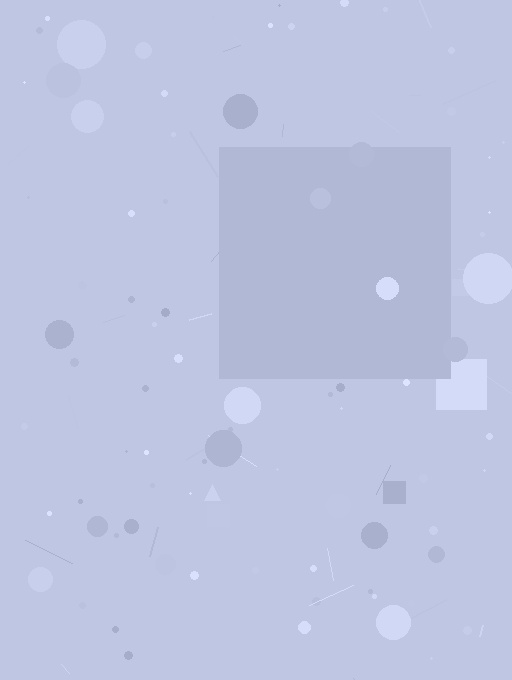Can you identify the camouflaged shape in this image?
The camouflaged shape is a square.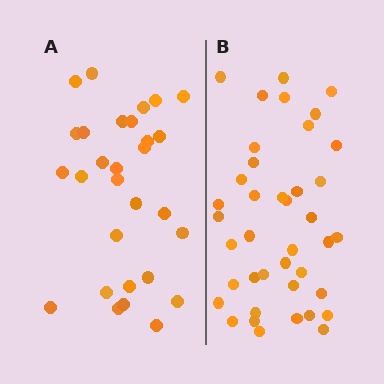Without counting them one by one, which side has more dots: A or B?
Region B (the right region) has more dots.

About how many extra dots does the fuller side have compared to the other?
Region B has roughly 12 or so more dots than region A.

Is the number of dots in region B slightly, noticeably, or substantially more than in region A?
Region B has noticeably more, but not dramatically so. The ratio is roughly 1.4 to 1.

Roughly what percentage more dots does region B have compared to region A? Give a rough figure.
About 40% more.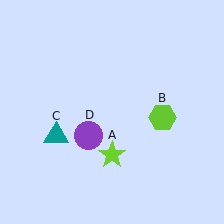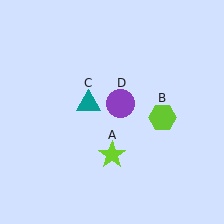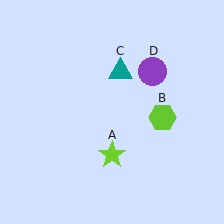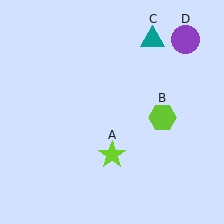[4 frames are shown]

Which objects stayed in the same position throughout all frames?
Lime star (object A) and lime hexagon (object B) remained stationary.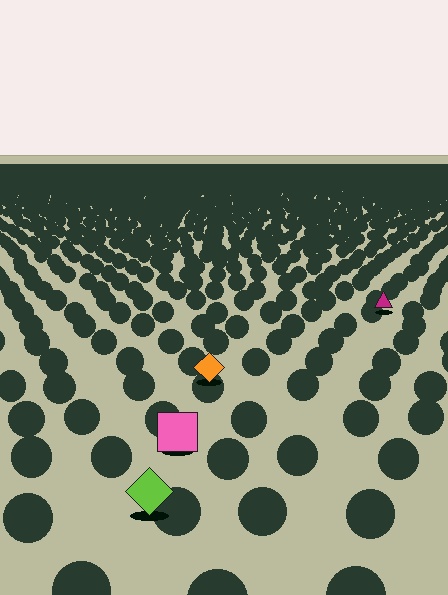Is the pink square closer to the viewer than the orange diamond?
Yes. The pink square is closer — you can tell from the texture gradient: the ground texture is coarser near it.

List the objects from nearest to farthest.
From nearest to farthest: the lime diamond, the pink square, the orange diamond, the magenta triangle.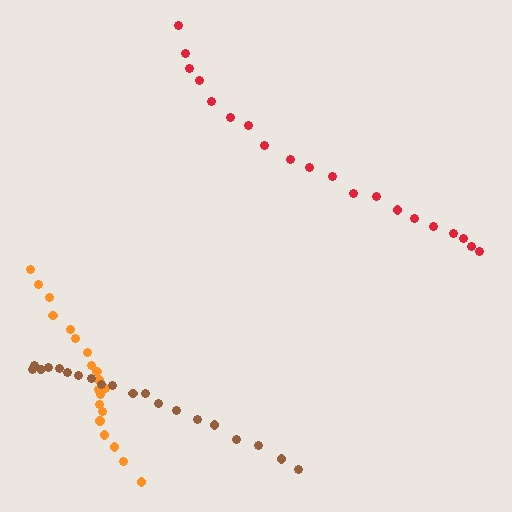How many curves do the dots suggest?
There are 3 distinct paths.